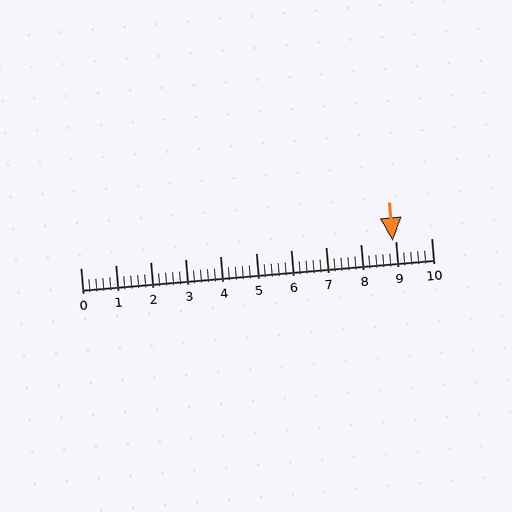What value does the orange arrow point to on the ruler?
The orange arrow points to approximately 8.9.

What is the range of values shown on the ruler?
The ruler shows values from 0 to 10.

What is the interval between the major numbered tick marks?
The major tick marks are spaced 1 units apart.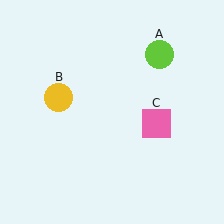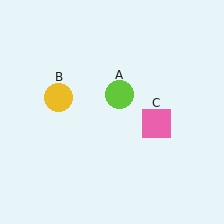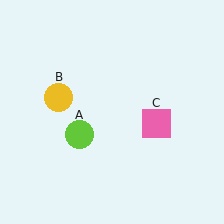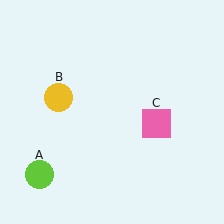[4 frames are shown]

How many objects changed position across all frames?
1 object changed position: lime circle (object A).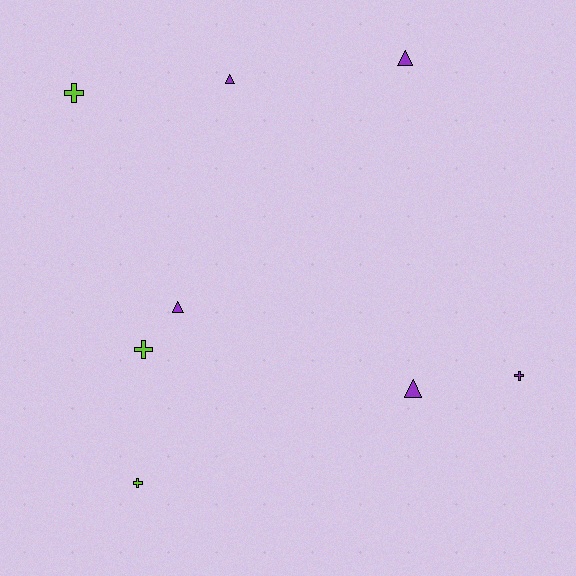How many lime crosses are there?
There are 3 lime crosses.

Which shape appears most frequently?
Triangle, with 4 objects.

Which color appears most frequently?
Purple, with 5 objects.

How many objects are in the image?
There are 8 objects.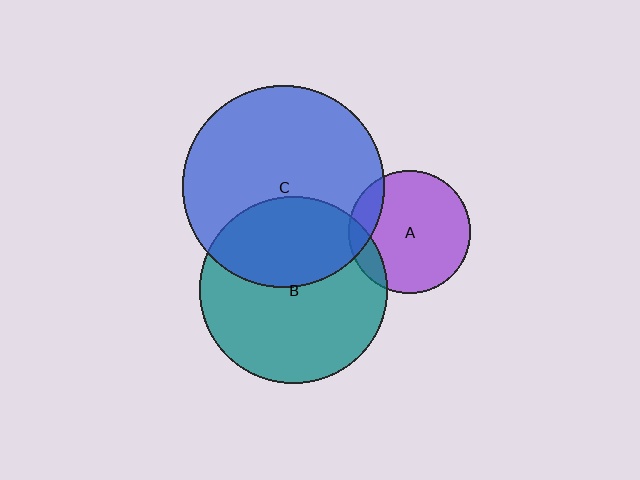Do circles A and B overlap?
Yes.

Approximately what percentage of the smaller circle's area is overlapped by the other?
Approximately 10%.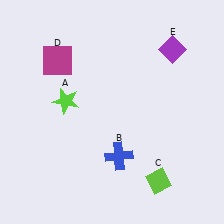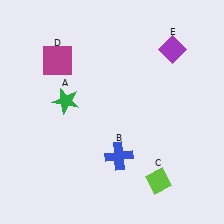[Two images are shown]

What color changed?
The star (A) changed from lime in Image 1 to green in Image 2.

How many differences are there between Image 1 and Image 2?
There is 1 difference between the two images.